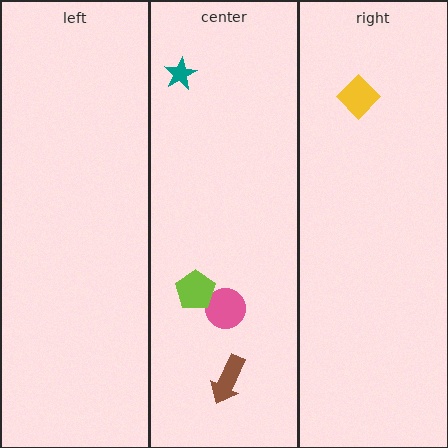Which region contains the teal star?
The center region.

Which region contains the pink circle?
The center region.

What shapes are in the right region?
The yellow diamond.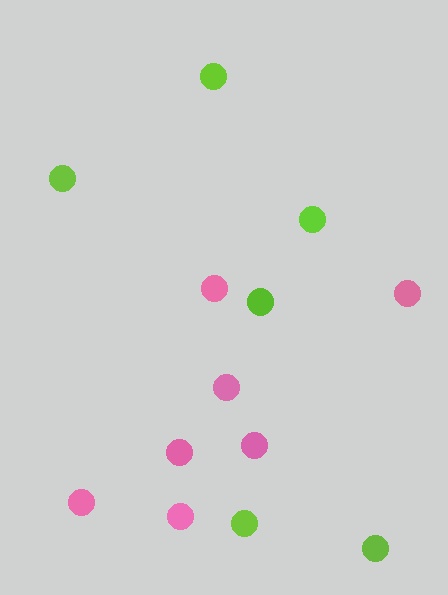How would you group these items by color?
There are 2 groups: one group of lime circles (6) and one group of pink circles (7).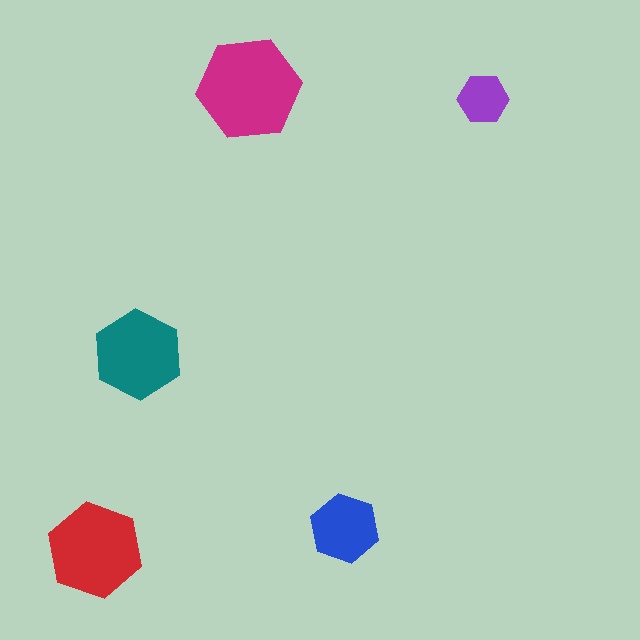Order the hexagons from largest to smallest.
the magenta one, the red one, the teal one, the blue one, the purple one.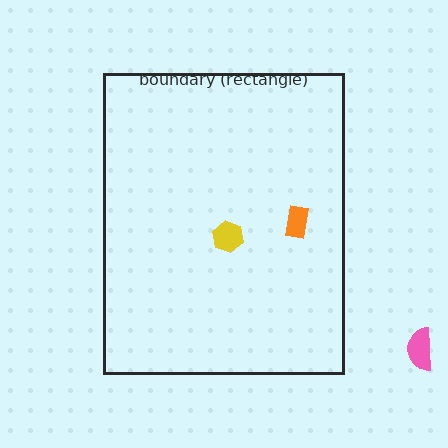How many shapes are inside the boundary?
2 inside, 1 outside.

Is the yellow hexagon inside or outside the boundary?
Inside.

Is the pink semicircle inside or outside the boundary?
Outside.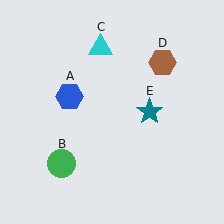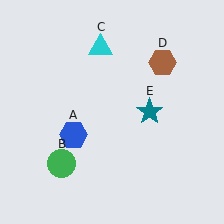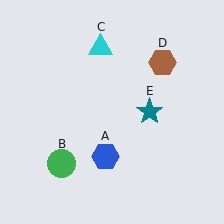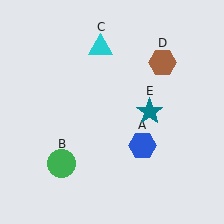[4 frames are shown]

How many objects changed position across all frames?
1 object changed position: blue hexagon (object A).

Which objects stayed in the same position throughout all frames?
Green circle (object B) and cyan triangle (object C) and brown hexagon (object D) and teal star (object E) remained stationary.